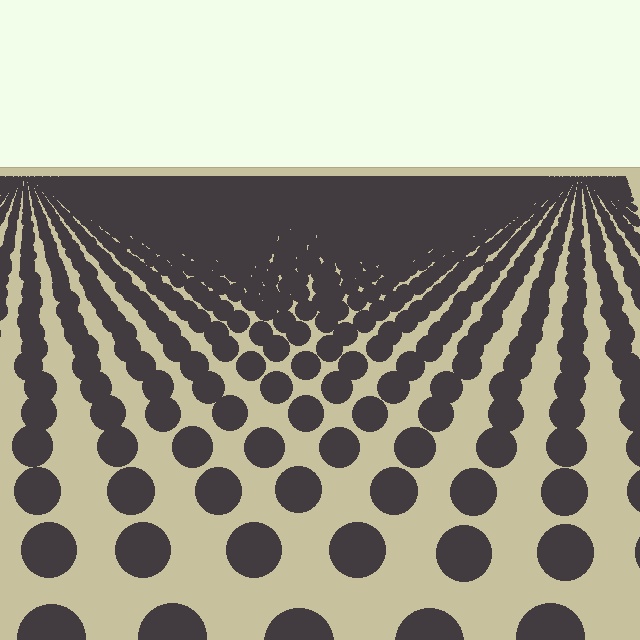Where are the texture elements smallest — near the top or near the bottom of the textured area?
Near the top.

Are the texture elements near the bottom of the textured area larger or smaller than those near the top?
Larger. Near the bottom, elements are closer to the viewer and appear at a bigger on-screen size.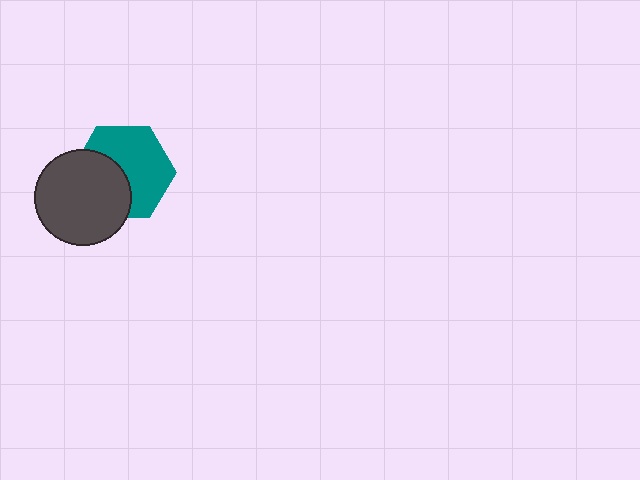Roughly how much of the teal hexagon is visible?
About half of it is visible (roughly 60%).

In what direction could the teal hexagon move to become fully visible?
The teal hexagon could move toward the upper-right. That would shift it out from behind the dark gray circle entirely.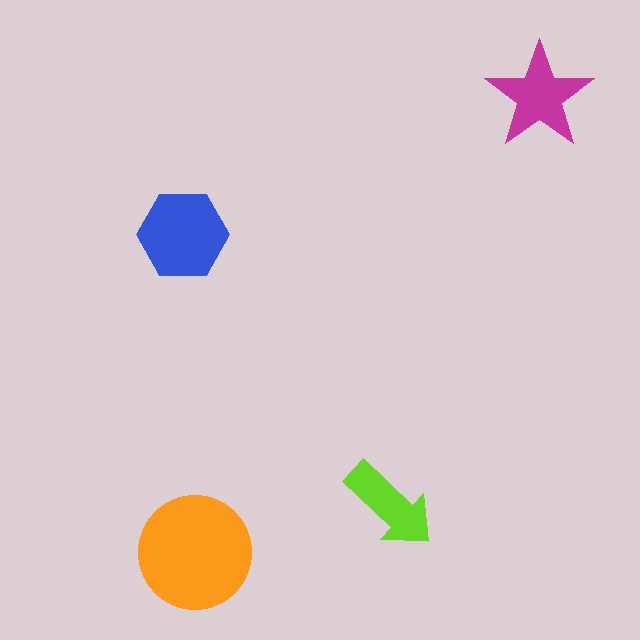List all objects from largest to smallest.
The orange circle, the blue hexagon, the magenta star, the lime arrow.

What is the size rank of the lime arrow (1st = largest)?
4th.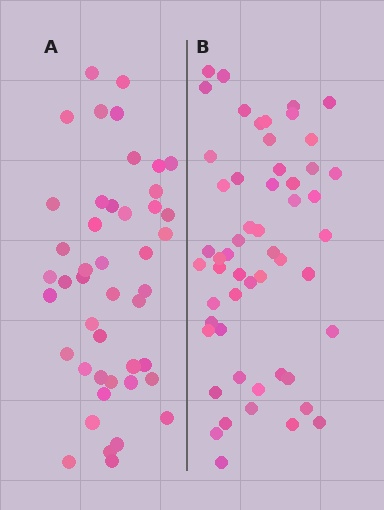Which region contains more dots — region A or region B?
Region B (the right region) has more dots.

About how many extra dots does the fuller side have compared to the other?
Region B has roughly 8 or so more dots than region A.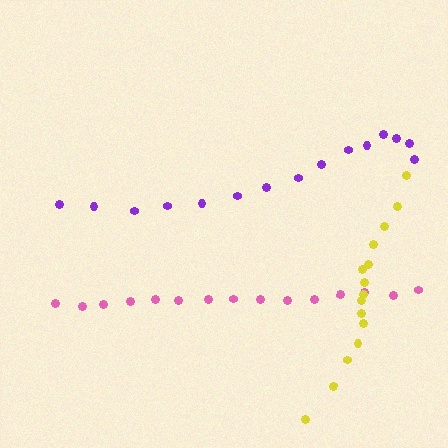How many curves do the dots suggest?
There are 3 distinct paths.